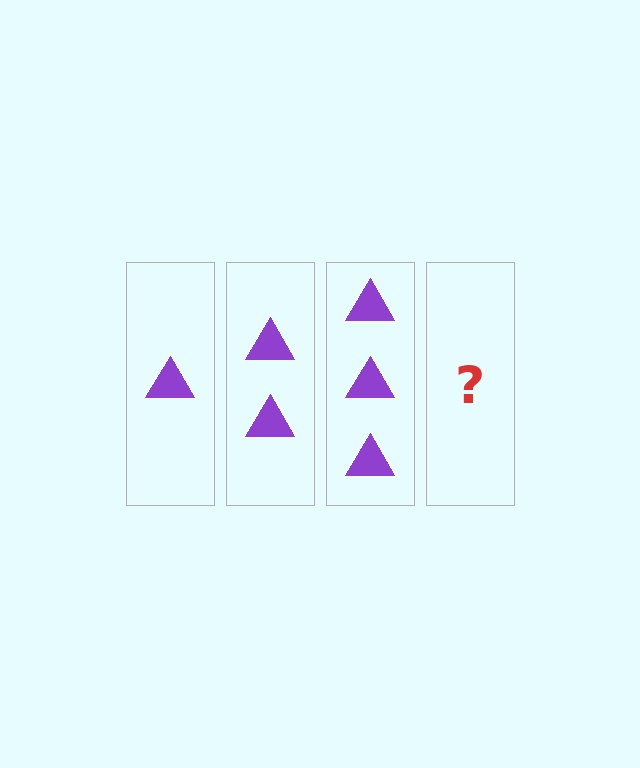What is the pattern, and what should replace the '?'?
The pattern is that each step adds one more triangle. The '?' should be 4 triangles.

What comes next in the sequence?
The next element should be 4 triangles.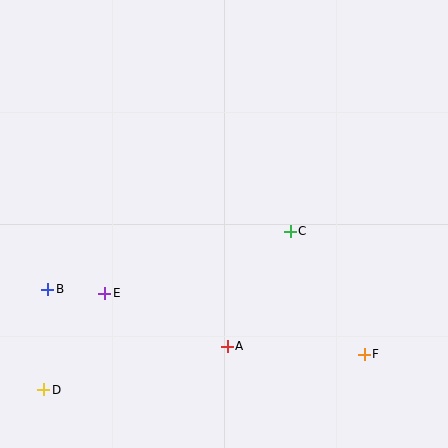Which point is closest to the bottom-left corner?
Point D is closest to the bottom-left corner.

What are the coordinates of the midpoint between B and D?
The midpoint between B and D is at (46, 339).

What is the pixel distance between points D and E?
The distance between D and E is 114 pixels.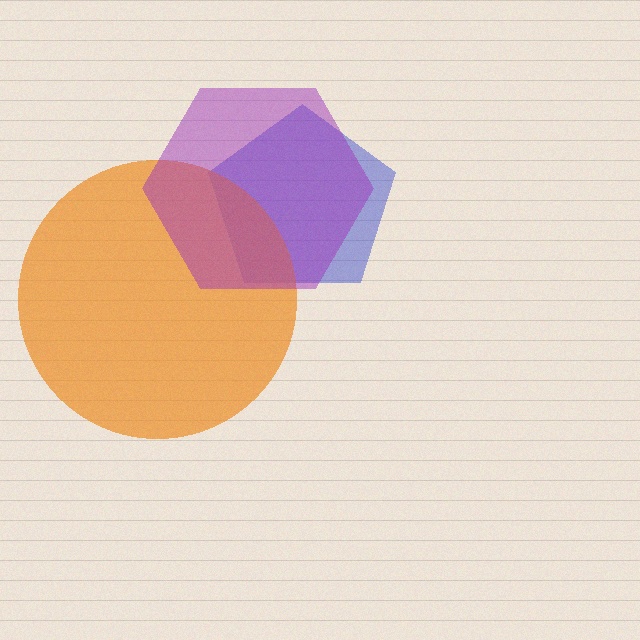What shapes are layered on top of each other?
The layered shapes are: a blue pentagon, an orange circle, a purple hexagon.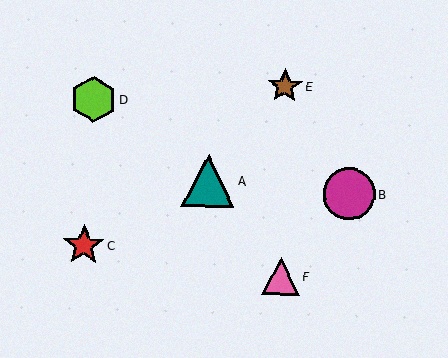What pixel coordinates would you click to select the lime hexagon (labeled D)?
Click at (93, 99) to select the lime hexagon D.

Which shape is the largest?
The teal triangle (labeled A) is the largest.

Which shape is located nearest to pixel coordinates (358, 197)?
The magenta circle (labeled B) at (349, 194) is nearest to that location.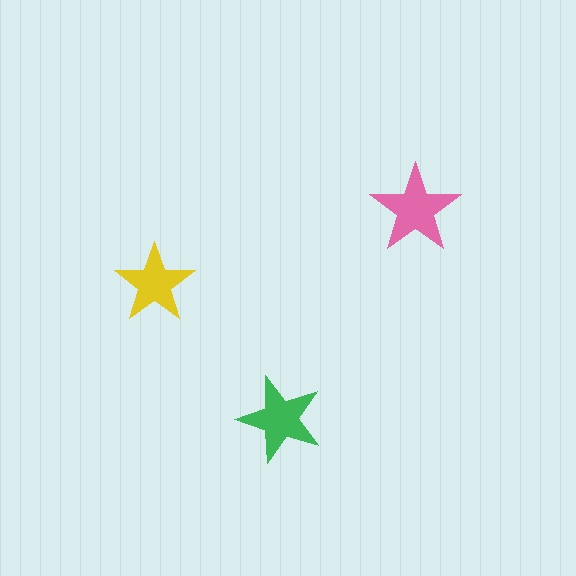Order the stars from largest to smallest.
the pink one, the green one, the yellow one.